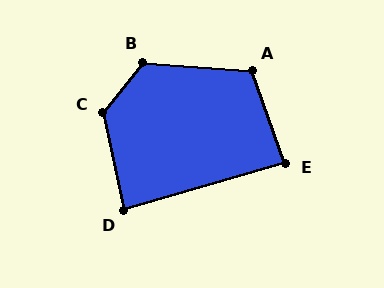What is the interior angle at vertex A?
Approximately 114 degrees (obtuse).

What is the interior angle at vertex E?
Approximately 87 degrees (approximately right).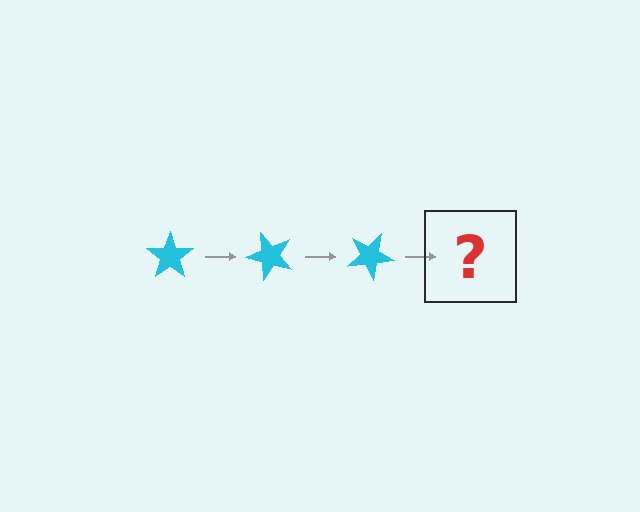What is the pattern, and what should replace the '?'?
The pattern is that the star rotates 50 degrees each step. The '?' should be a cyan star rotated 150 degrees.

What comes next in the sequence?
The next element should be a cyan star rotated 150 degrees.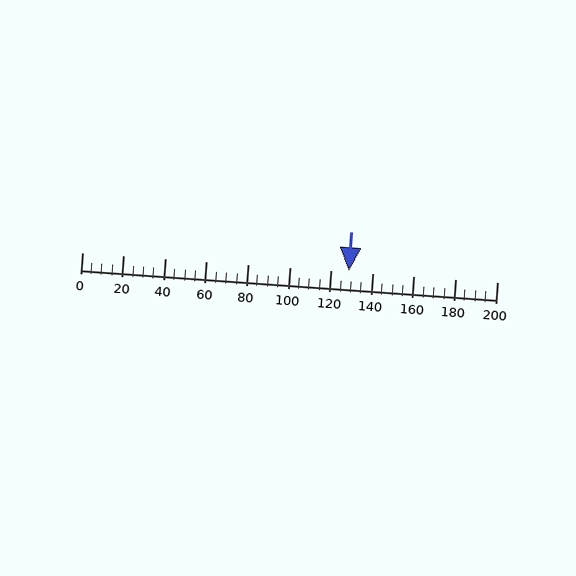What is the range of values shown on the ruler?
The ruler shows values from 0 to 200.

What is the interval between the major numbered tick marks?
The major tick marks are spaced 20 units apart.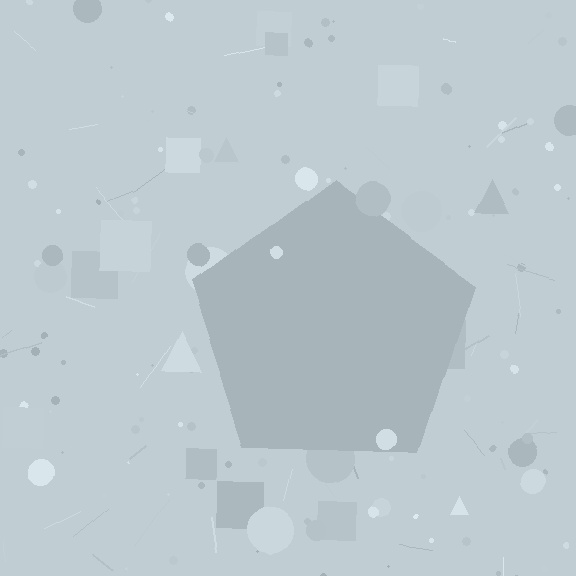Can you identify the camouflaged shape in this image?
The camouflaged shape is a pentagon.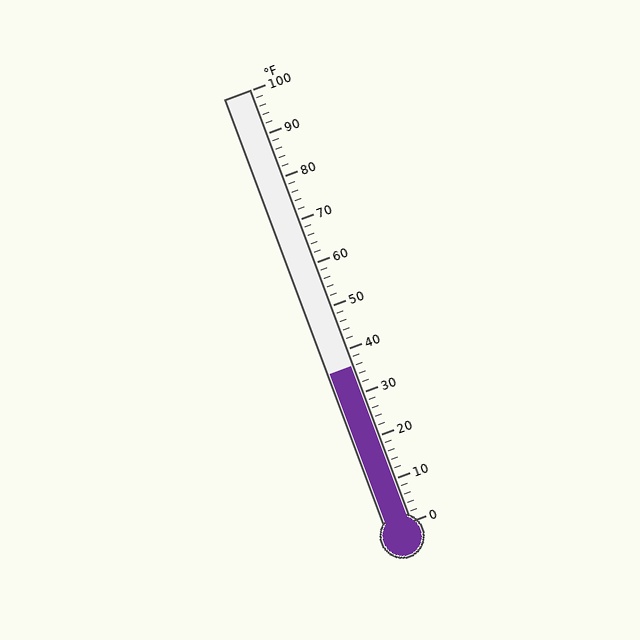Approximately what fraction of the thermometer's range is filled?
The thermometer is filled to approximately 35% of its range.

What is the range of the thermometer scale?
The thermometer scale ranges from 0°F to 100°F.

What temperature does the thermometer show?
The thermometer shows approximately 36°F.